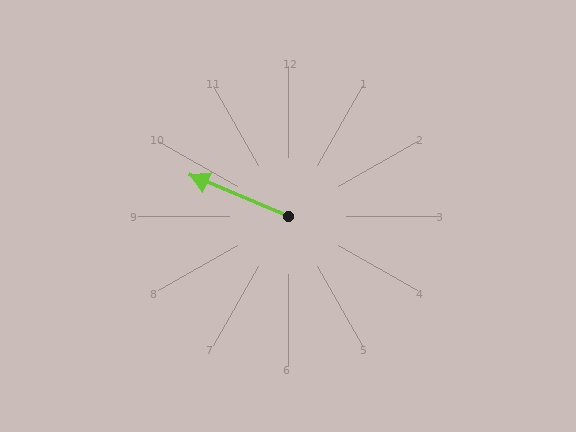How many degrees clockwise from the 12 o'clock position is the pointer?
Approximately 293 degrees.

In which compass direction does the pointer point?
Northwest.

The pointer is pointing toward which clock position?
Roughly 10 o'clock.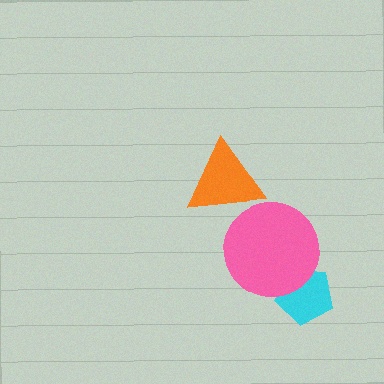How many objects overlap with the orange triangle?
0 objects overlap with the orange triangle.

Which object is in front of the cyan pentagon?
The pink circle is in front of the cyan pentagon.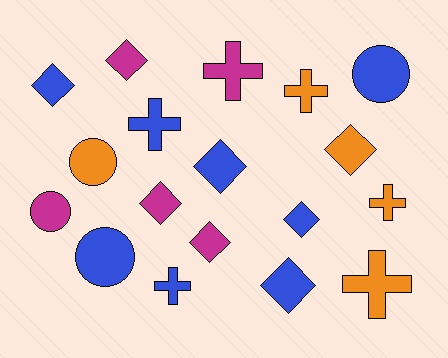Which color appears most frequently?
Blue, with 8 objects.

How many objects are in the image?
There are 18 objects.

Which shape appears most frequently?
Diamond, with 8 objects.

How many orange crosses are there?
There are 3 orange crosses.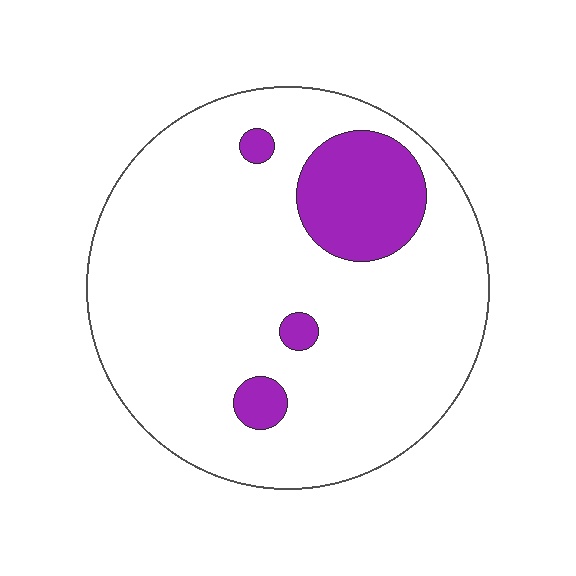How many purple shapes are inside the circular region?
4.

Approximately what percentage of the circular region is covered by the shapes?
Approximately 15%.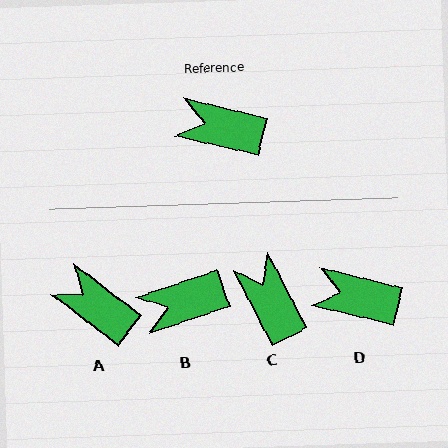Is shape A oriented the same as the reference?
No, it is off by about 24 degrees.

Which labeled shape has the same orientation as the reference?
D.